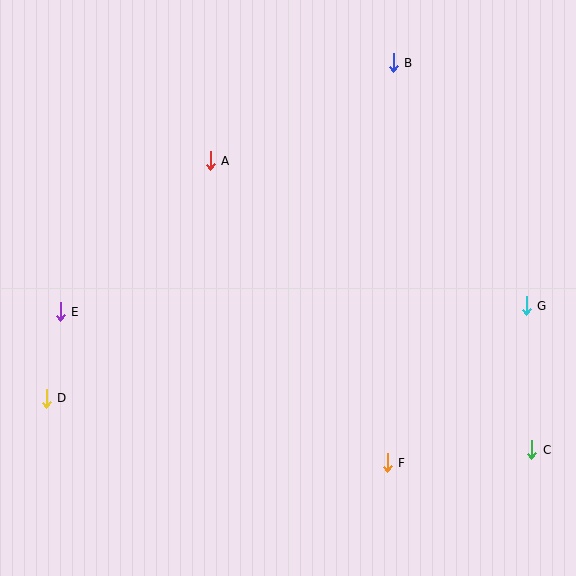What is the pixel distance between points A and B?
The distance between A and B is 208 pixels.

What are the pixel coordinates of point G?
Point G is at (526, 306).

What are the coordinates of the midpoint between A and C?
The midpoint between A and C is at (371, 305).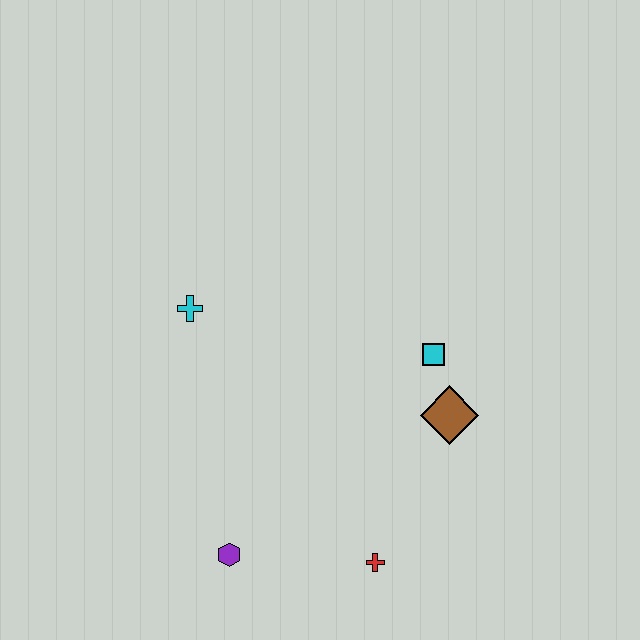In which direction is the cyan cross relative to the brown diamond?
The cyan cross is to the left of the brown diamond.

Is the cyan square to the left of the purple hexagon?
No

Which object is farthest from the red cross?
The cyan cross is farthest from the red cross.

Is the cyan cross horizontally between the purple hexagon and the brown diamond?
No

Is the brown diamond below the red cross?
No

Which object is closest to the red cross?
The purple hexagon is closest to the red cross.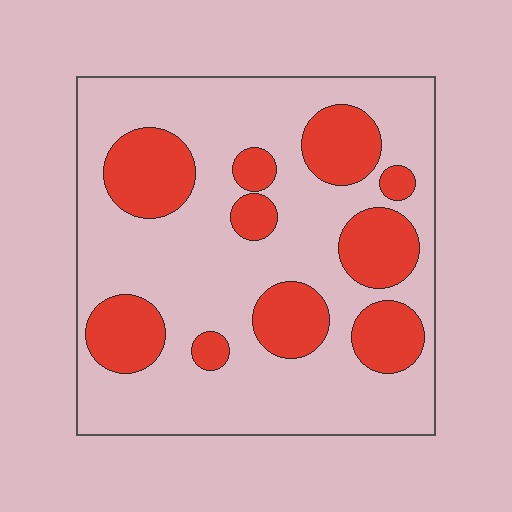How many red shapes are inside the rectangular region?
10.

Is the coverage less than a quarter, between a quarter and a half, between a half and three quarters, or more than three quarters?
Between a quarter and a half.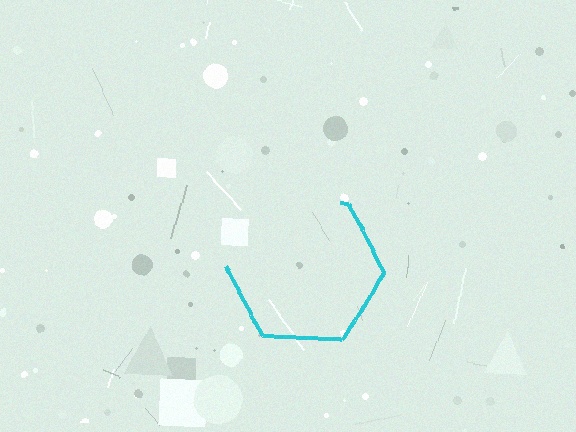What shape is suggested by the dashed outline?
The dashed outline suggests a hexagon.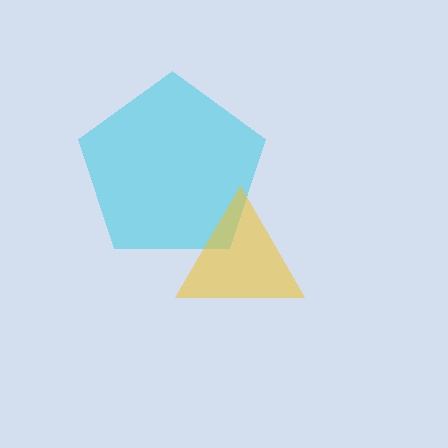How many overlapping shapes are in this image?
There are 2 overlapping shapes in the image.